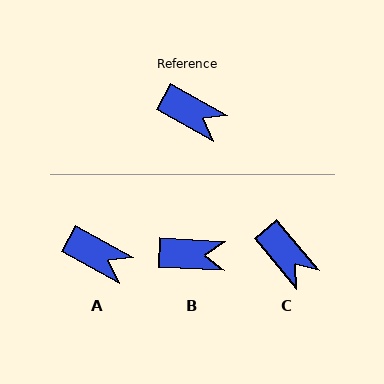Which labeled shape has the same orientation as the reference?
A.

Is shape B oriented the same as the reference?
No, it is off by about 26 degrees.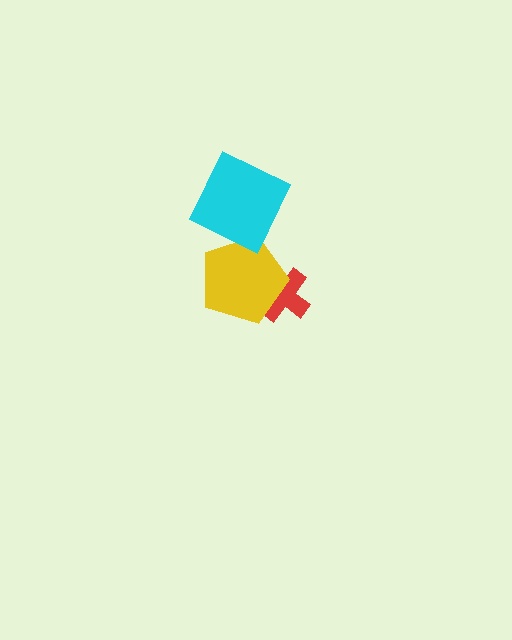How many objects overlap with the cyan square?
0 objects overlap with the cyan square.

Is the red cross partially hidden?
Yes, it is partially covered by another shape.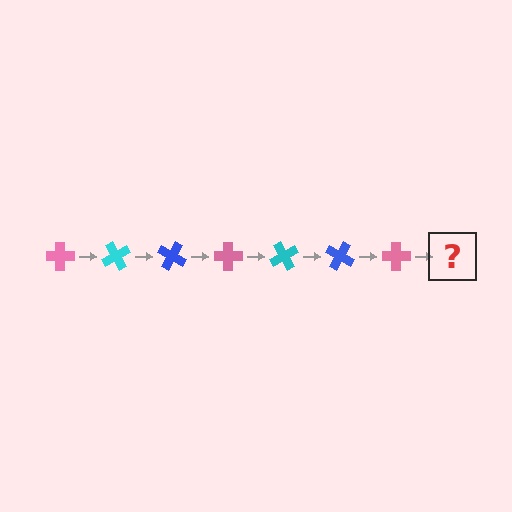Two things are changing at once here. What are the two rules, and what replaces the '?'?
The two rules are that it rotates 60 degrees each step and the color cycles through pink, cyan, and blue. The '?' should be a cyan cross, rotated 420 degrees from the start.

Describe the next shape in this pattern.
It should be a cyan cross, rotated 420 degrees from the start.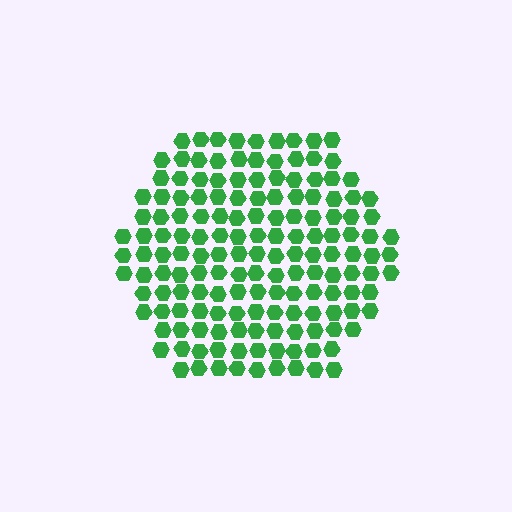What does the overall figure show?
The overall figure shows a hexagon.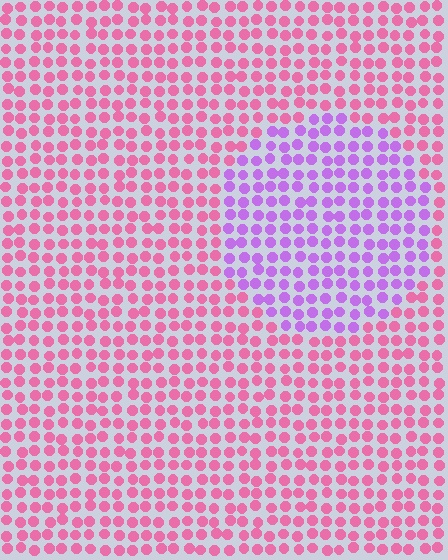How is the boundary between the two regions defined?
The boundary is defined purely by a slight shift in hue (about 49 degrees). Spacing, size, and orientation are identical on both sides.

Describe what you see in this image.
The image is filled with small pink elements in a uniform arrangement. A circle-shaped region is visible where the elements are tinted to a slightly different hue, forming a subtle color boundary.